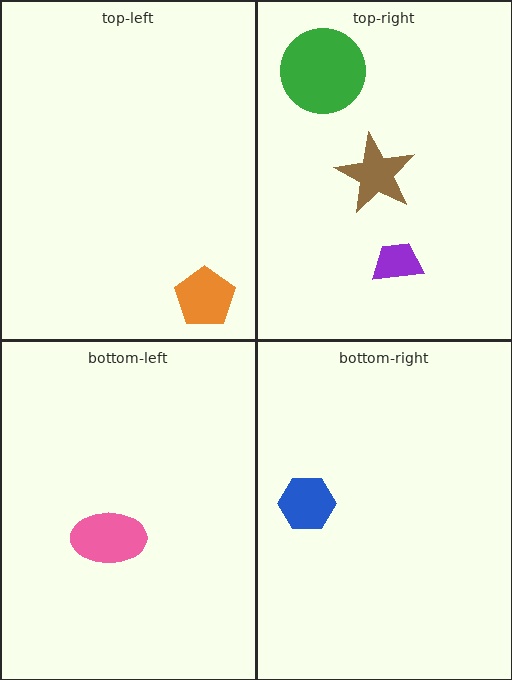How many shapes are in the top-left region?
1.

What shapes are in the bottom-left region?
The pink ellipse.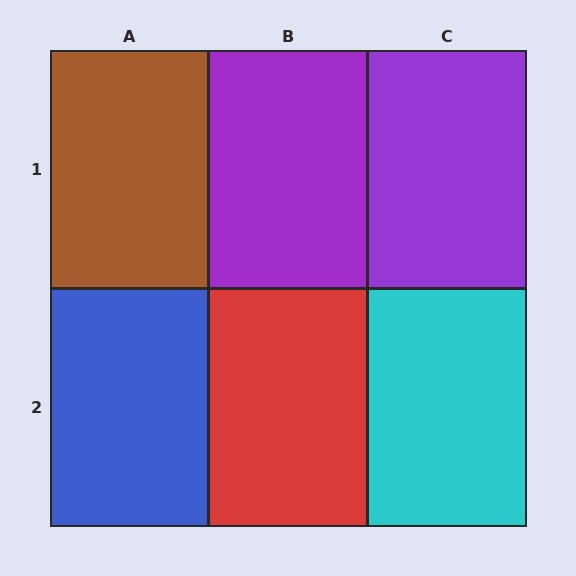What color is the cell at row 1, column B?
Purple.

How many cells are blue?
1 cell is blue.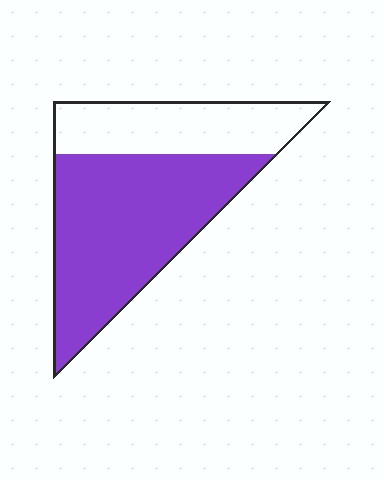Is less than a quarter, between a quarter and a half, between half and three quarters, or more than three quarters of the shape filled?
Between half and three quarters.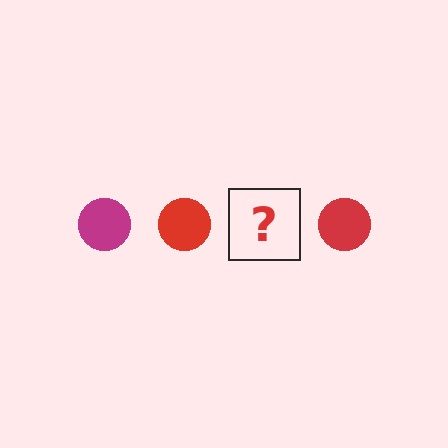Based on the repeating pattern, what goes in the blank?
The blank should be a magenta circle.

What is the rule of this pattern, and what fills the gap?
The rule is that the pattern cycles through magenta, red circles. The gap should be filled with a magenta circle.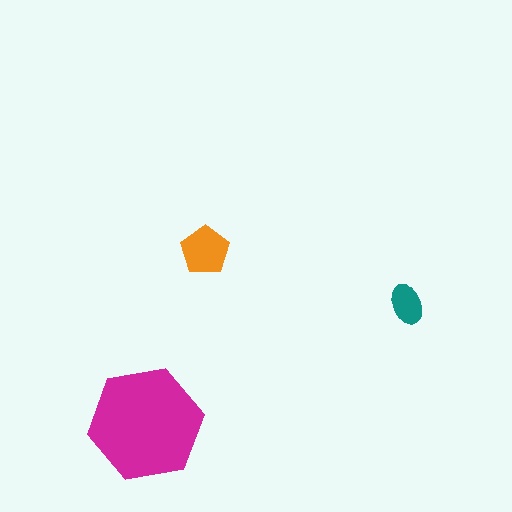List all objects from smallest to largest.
The teal ellipse, the orange pentagon, the magenta hexagon.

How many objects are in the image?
There are 3 objects in the image.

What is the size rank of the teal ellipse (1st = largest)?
3rd.